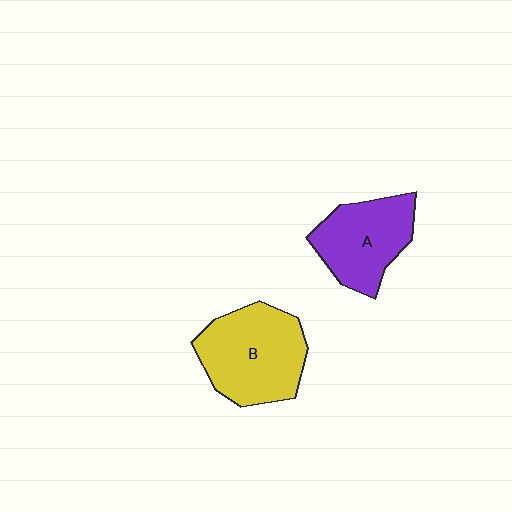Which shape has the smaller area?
Shape A (purple).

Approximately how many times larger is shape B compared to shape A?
Approximately 1.3 times.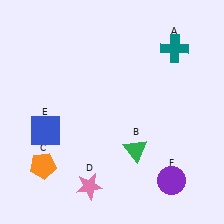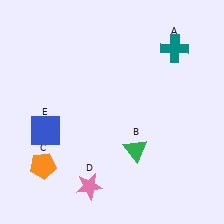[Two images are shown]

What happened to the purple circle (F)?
The purple circle (F) was removed in Image 2. It was in the bottom-right area of Image 1.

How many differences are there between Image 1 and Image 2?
There is 1 difference between the two images.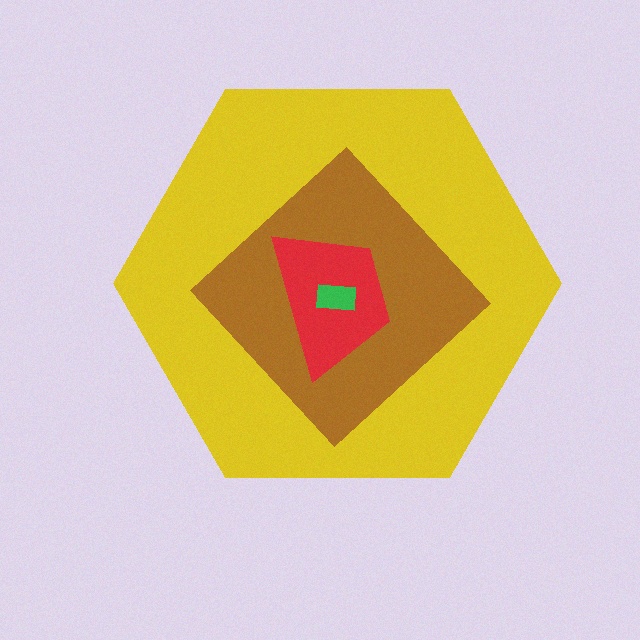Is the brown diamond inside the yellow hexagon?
Yes.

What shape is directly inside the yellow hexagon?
The brown diamond.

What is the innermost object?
The green rectangle.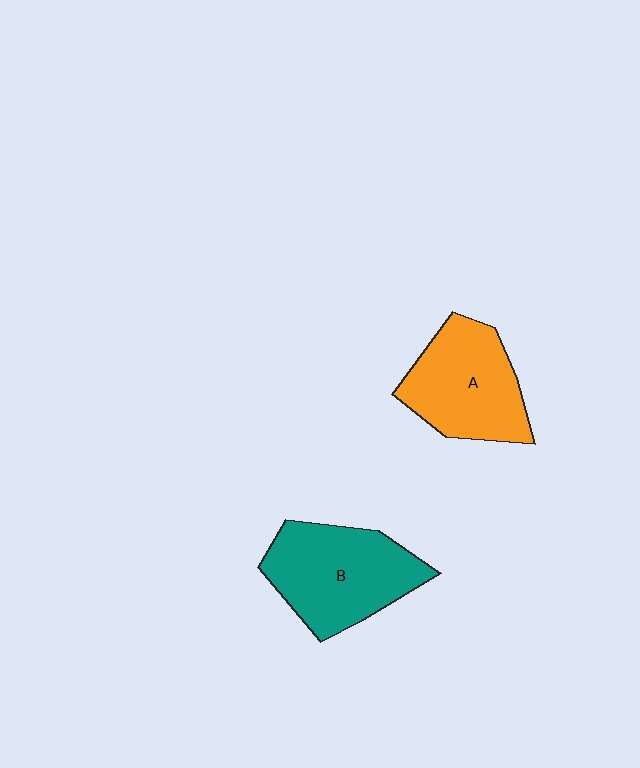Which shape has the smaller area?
Shape A (orange).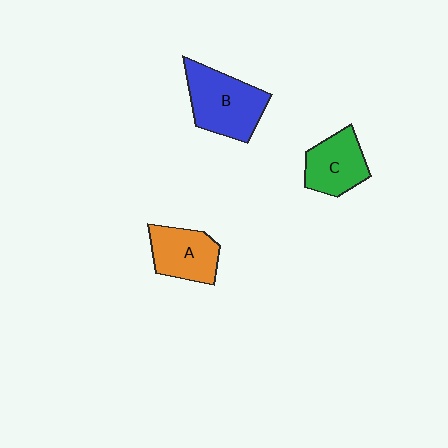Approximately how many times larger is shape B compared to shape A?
Approximately 1.3 times.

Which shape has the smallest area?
Shape C (green).